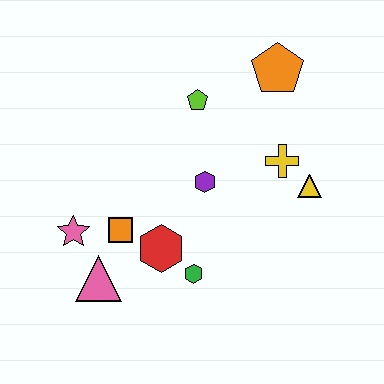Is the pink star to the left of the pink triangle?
Yes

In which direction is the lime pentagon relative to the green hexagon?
The lime pentagon is above the green hexagon.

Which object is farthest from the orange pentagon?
The pink triangle is farthest from the orange pentagon.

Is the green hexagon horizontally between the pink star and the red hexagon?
No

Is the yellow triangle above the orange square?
Yes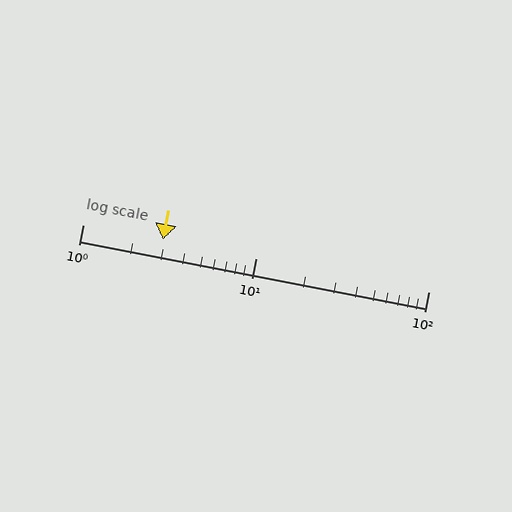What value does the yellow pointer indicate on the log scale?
The pointer indicates approximately 2.9.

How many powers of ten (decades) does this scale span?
The scale spans 2 decades, from 1 to 100.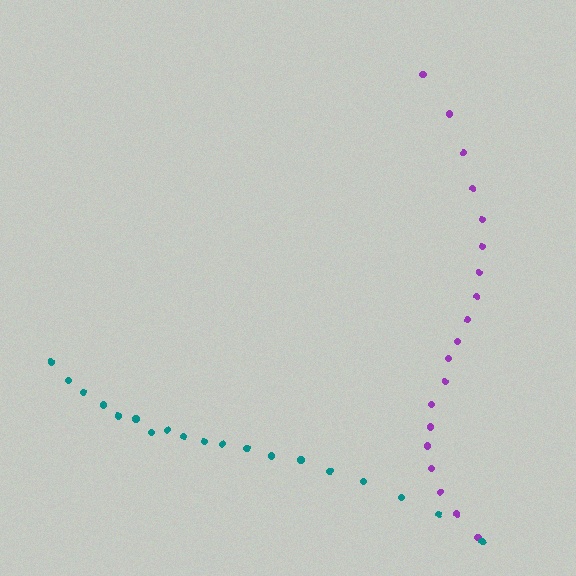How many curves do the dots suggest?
There are 2 distinct paths.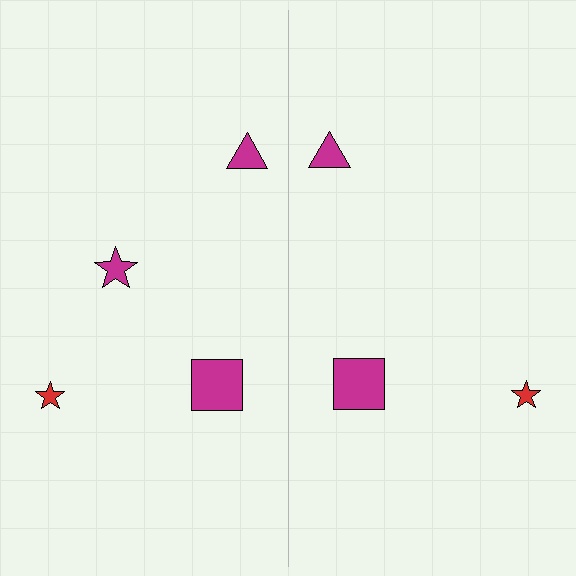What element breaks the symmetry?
A magenta star is missing from the right side.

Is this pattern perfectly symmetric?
No, the pattern is not perfectly symmetric. A magenta star is missing from the right side.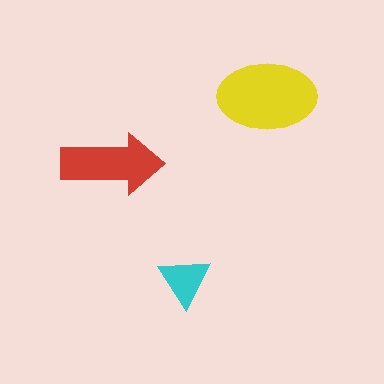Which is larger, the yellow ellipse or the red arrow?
The yellow ellipse.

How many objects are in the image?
There are 3 objects in the image.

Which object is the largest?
The yellow ellipse.